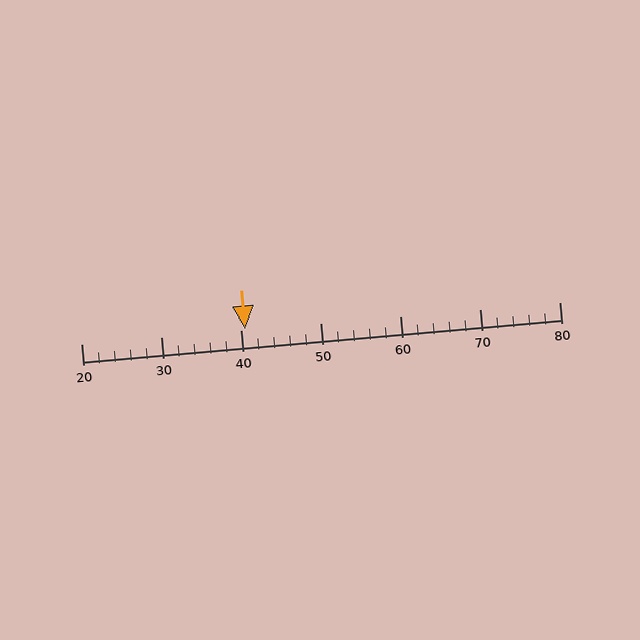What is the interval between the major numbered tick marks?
The major tick marks are spaced 10 units apart.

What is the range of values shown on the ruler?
The ruler shows values from 20 to 80.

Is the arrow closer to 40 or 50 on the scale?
The arrow is closer to 40.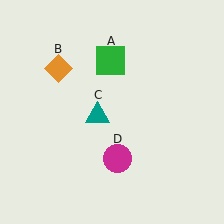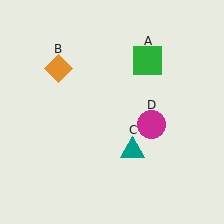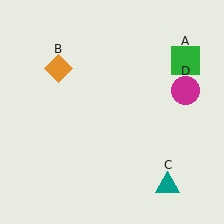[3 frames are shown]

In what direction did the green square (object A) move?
The green square (object A) moved right.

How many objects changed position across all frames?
3 objects changed position: green square (object A), teal triangle (object C), magenta circle (object D).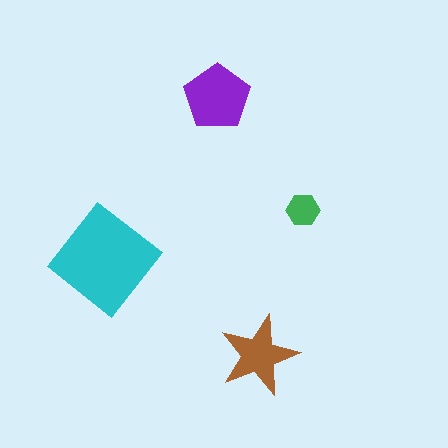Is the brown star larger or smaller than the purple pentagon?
Smaller.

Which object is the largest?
The cyan diamond.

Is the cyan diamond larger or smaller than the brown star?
Larger.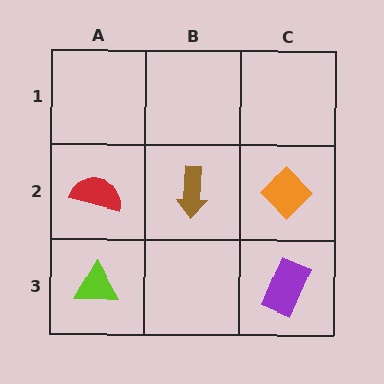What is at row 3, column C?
A purple rectangle.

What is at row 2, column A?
A red semicircle.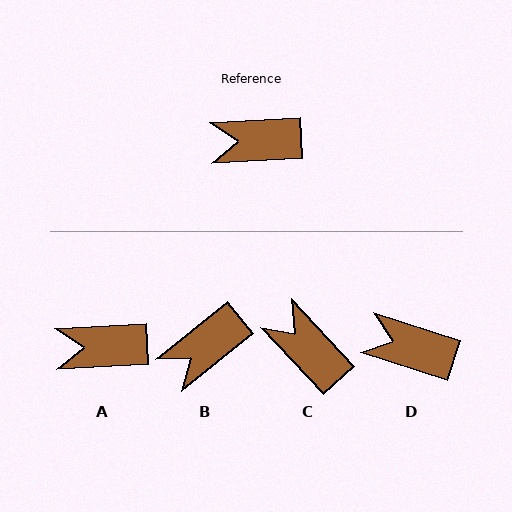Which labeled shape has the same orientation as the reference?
A.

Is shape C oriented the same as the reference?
No, it is off by about 50 degrees.